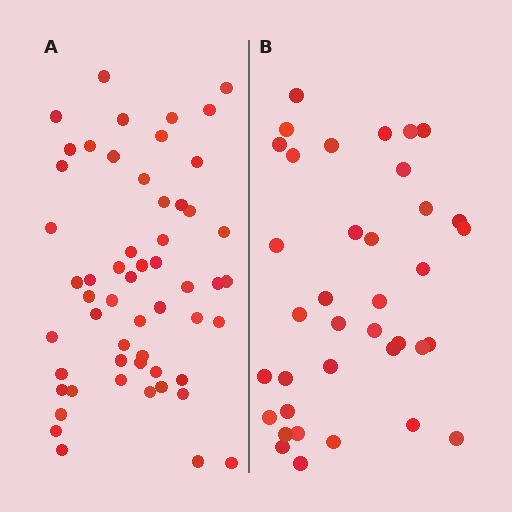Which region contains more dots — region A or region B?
Region A (the left region) has more dots.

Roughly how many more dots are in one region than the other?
Region A has approximately 20 more dots than region B.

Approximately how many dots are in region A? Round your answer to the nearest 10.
About 60 dots. (The exact count is 55, which rounds to 60.)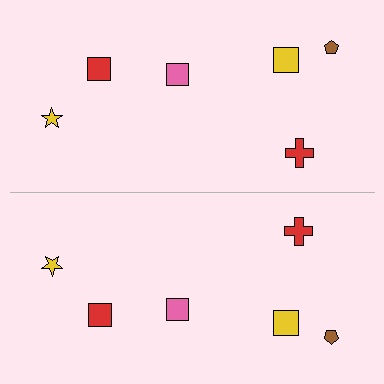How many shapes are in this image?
There are 12 shapes in this image.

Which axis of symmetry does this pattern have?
The pattern has a horizontal axis of symmetry running through the center of the image.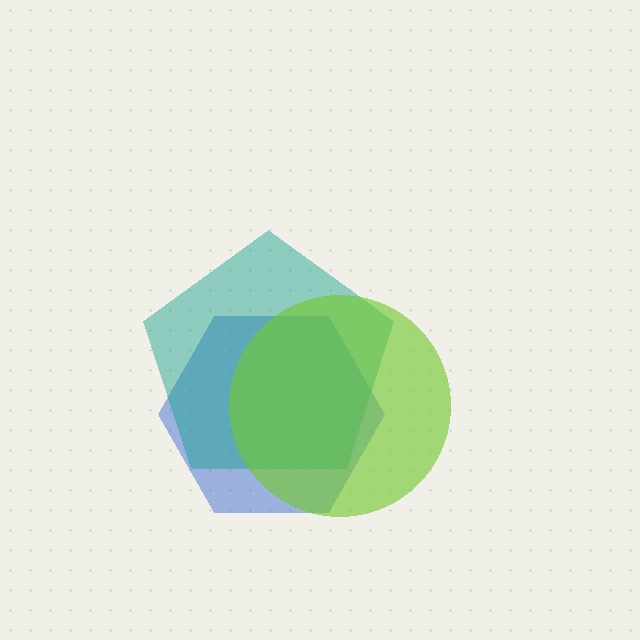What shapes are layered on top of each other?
The layered shapes are: a blue hexagon, a teal pentagon, a lime circle.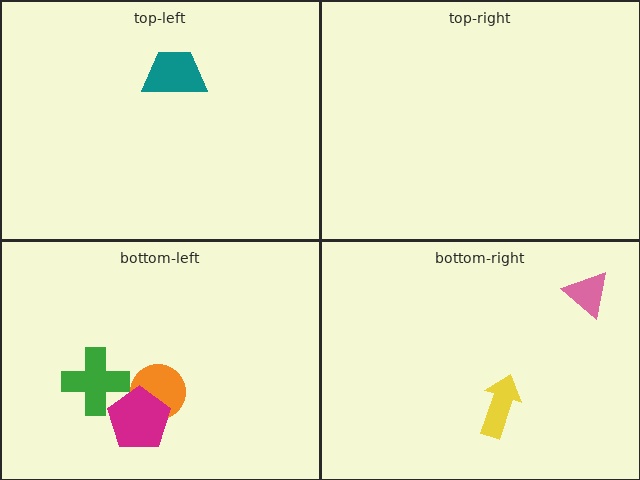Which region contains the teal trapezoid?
The top-left region.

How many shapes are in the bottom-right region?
2.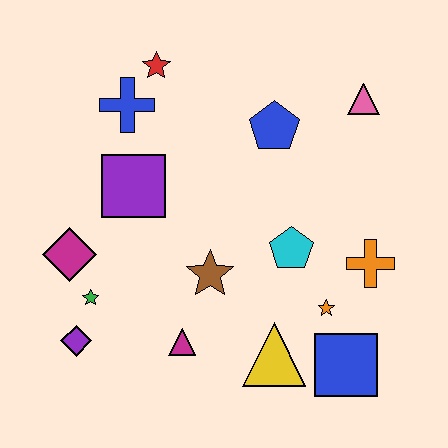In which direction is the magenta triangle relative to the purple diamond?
The magenta triangle is to the right of the purple diamond.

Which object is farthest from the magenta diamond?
The pink triangle is farthest from the magenta diamond.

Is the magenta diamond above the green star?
Yes